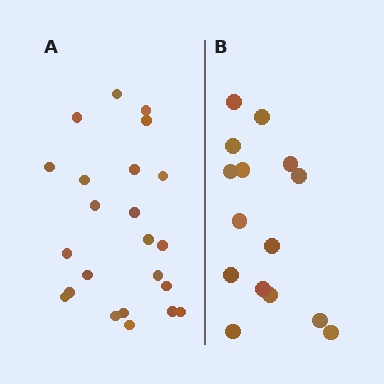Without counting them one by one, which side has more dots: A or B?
Region A (the left region) has more dots.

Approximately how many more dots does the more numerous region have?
Region A has roughly 8 or so more dots than region B.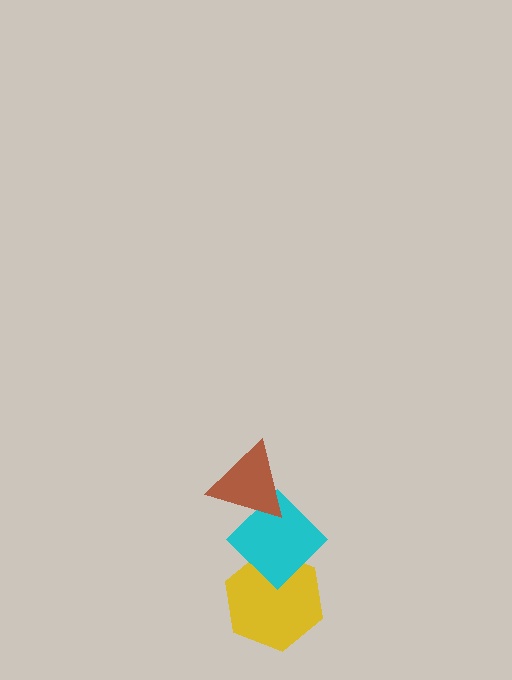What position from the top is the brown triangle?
The brown triangle is 1st from the top.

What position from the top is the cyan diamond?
The cyan diamond is 2nd from the top.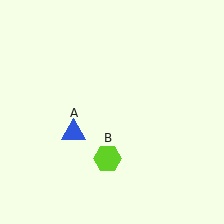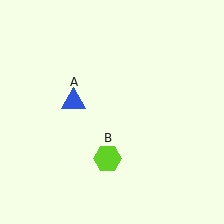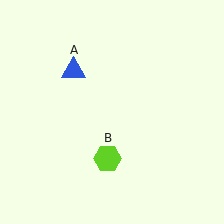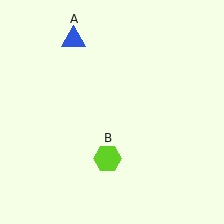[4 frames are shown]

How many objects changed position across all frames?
1 object changed position: blue triangle (object A).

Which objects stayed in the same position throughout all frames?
Lime hexagon (object B) remained stationary.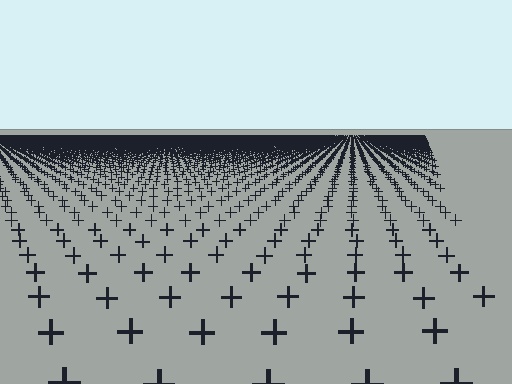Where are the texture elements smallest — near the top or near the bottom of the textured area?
Near the top.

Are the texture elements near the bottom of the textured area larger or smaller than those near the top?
Larger. Near the bottom, elements are closer to the viewer and appear at a bigger on-screen size.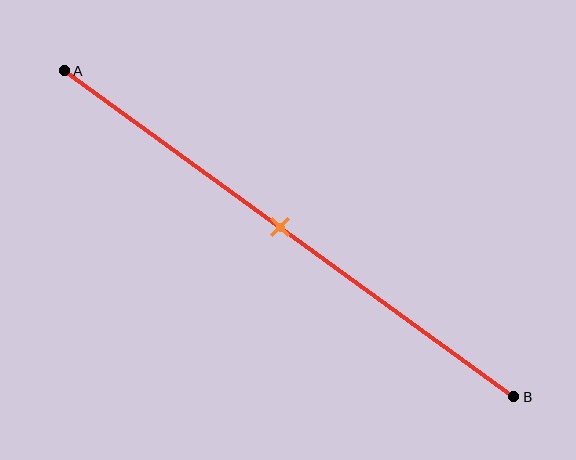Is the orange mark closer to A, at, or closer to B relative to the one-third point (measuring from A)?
The orange mark is closer to point B than the one-third point of segment AB.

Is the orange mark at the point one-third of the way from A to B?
No, the mark is at about 50% from A, not at the 33% one-third point.